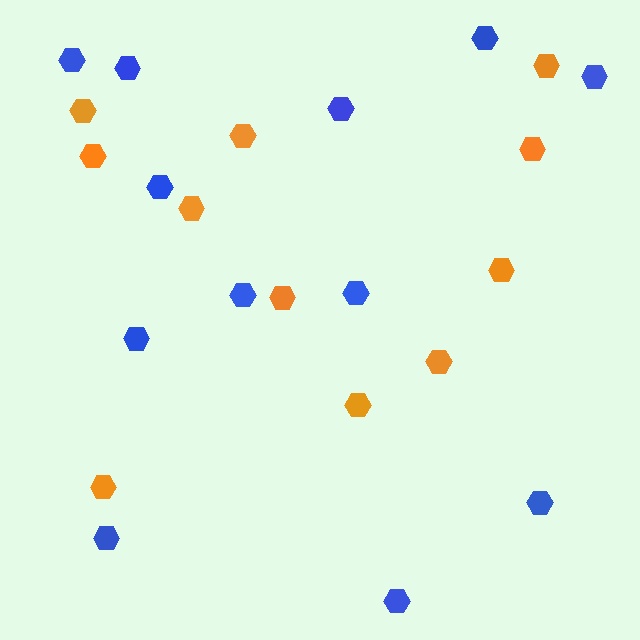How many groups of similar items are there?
There are 2 groups: one group of orange hexagons (11) and one group of blue hexagons (12).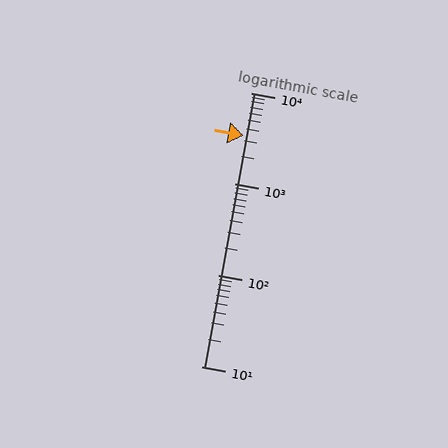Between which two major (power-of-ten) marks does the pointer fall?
The pointer is between 1000 and 10000.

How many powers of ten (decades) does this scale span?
The scale spans 3 decades, from 10 to 10000.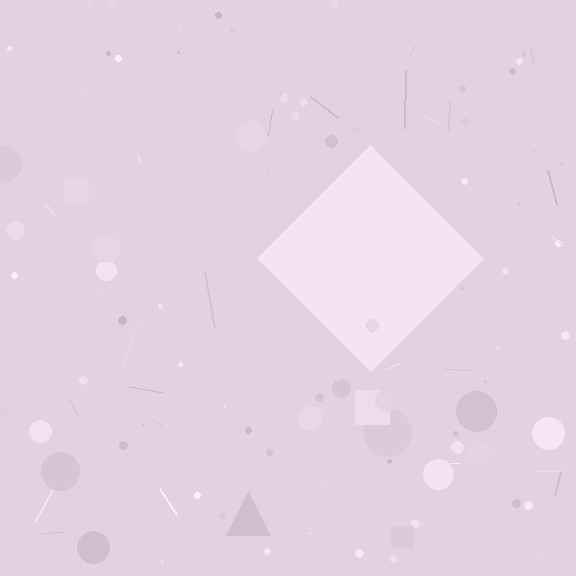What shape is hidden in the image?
A diamond is hidden in the image.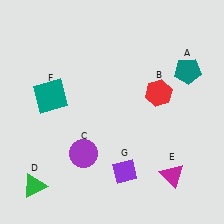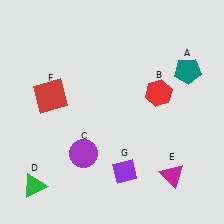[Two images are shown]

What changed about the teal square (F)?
In Image 1, F is teal. In Image 2, it changed to red.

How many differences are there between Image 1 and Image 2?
There is 1 difference between the two images.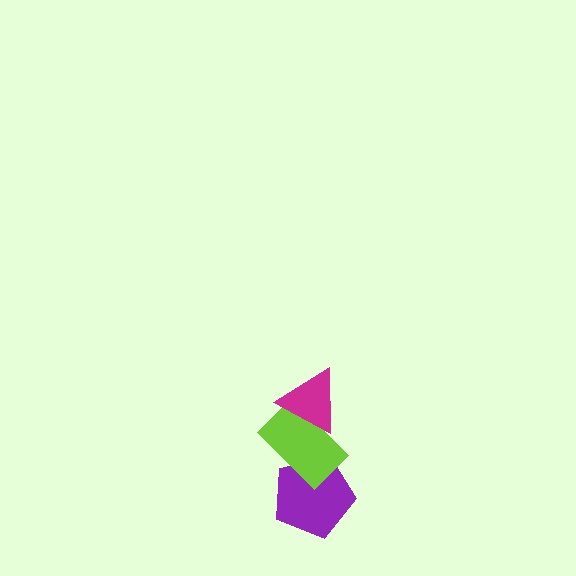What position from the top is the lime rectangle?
The lime rectangle is 2nd from the top.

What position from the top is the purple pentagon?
The purple pentagon is 3rd from the top.